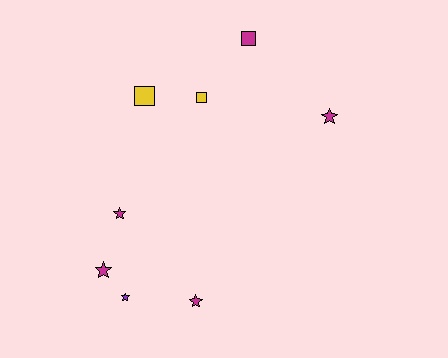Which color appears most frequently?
Magenta, with 5 objects.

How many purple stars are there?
There is 1 purple star.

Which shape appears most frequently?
Star, with 5 objects.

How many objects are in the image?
There are 8 objects.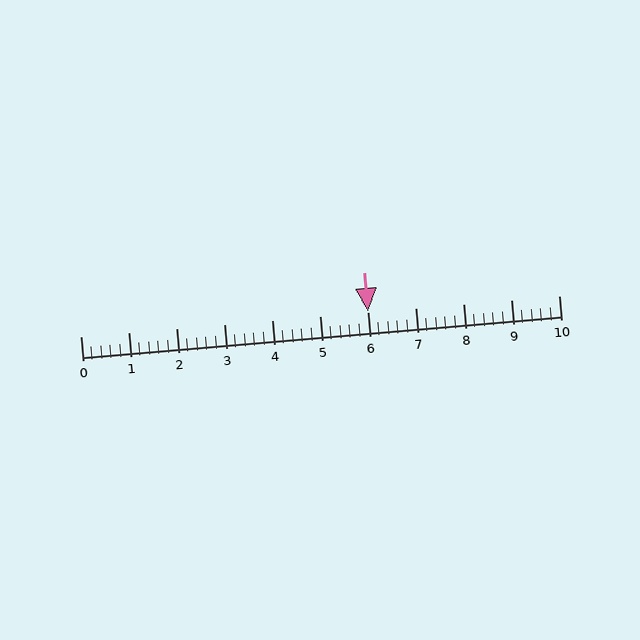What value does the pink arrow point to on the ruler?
The pink arrow points to approximately 6.0.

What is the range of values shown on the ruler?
The ruler shows values from 0 to 10.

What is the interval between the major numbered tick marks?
The major tick marks are spaced 1 units apart.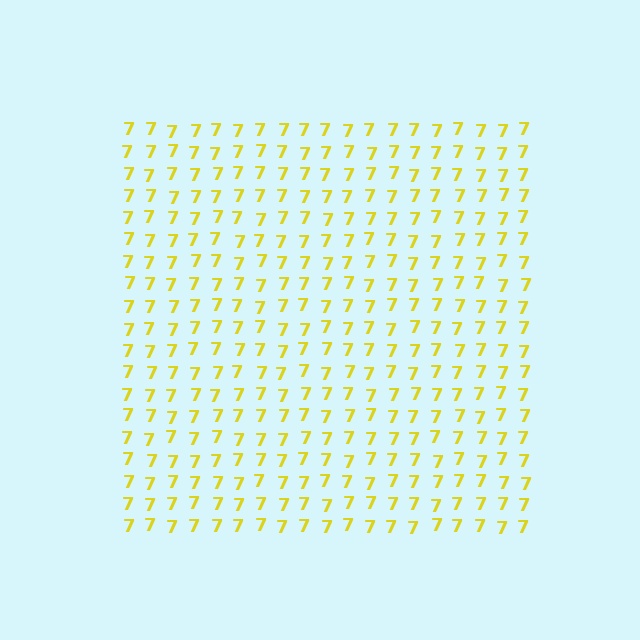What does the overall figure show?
The overall figure shows a square.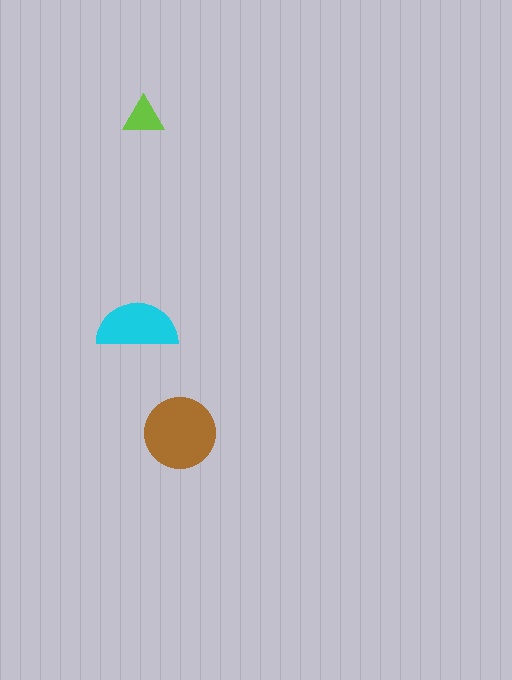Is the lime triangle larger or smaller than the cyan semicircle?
Smaller.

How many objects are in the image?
There are 3 objects in the image.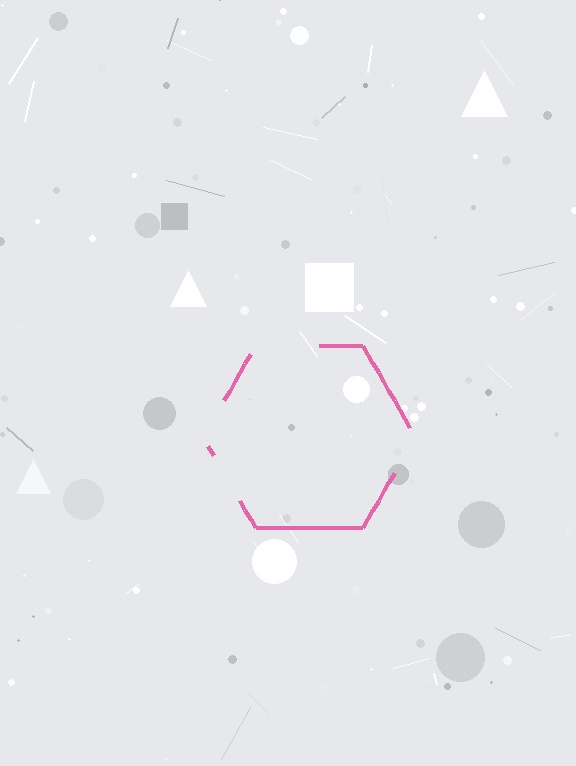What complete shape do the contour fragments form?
The contour fragments form a hexagon.